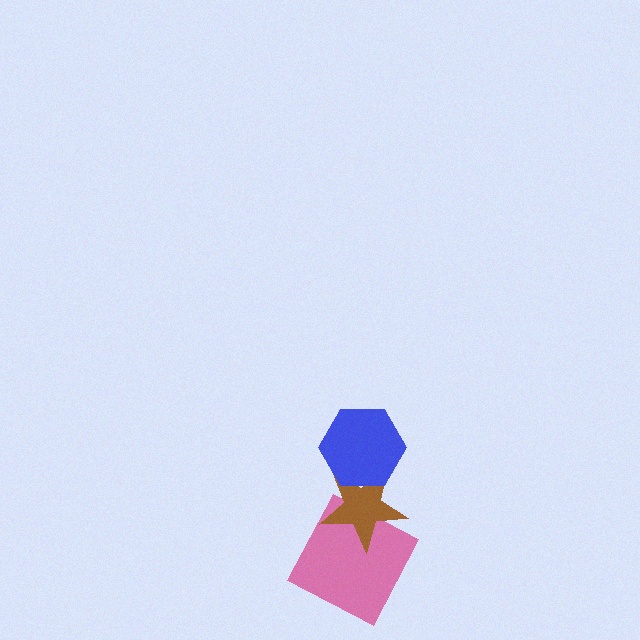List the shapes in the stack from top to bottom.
From top to bottom: the blue hexagon, the brown star, the pink square.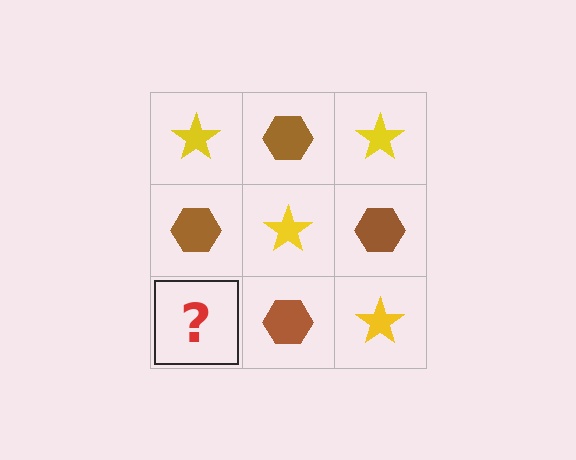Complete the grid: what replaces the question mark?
The question mark should be replaced with a yellow star.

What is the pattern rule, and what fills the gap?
The rule is that it alternates yellow star and brown hexagon in a checkerboard pattern. The gap should be filled with a yellow star.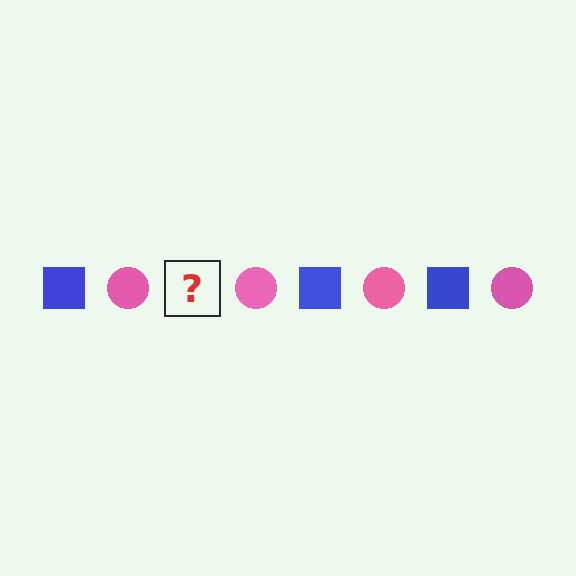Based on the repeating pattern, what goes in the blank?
The blank should be a blue square.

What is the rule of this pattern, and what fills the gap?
The rule is that the pattern alternates between blue square and pink circle. The gap should be filled with a blue square.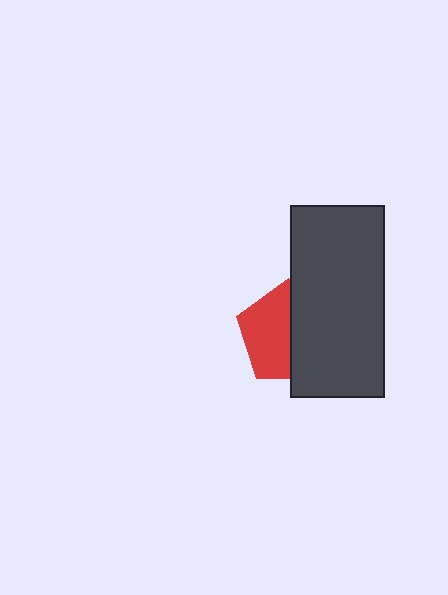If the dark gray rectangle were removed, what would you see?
You would see the complete red pentagon.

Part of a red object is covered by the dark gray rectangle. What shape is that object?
It is a pentagon.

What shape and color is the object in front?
The object in front is a dark gray rectangle.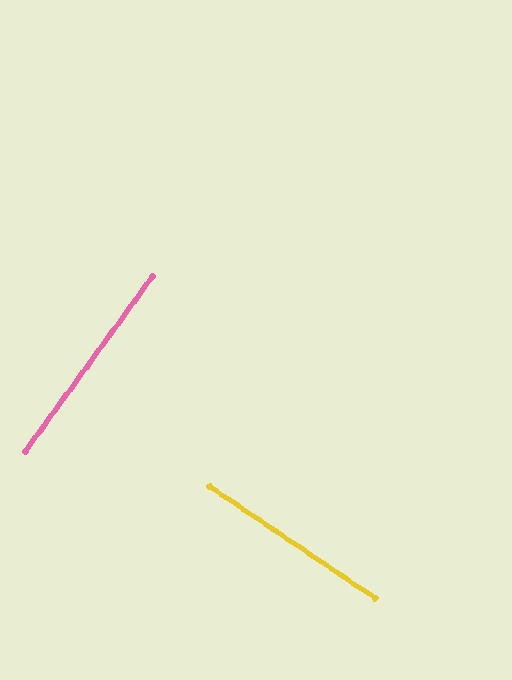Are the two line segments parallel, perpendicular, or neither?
Perpendicular — they meet at approximately 88°.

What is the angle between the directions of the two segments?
Approximately 88 degrees.